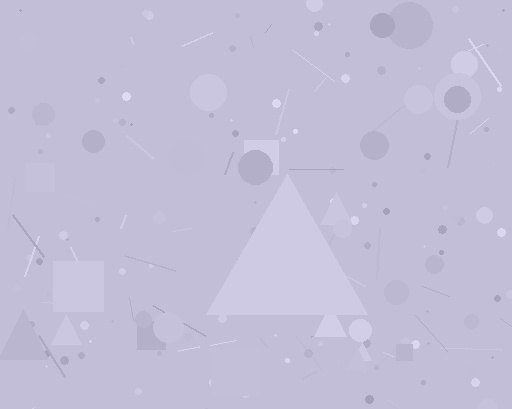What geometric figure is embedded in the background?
A triangle is embedded in the background.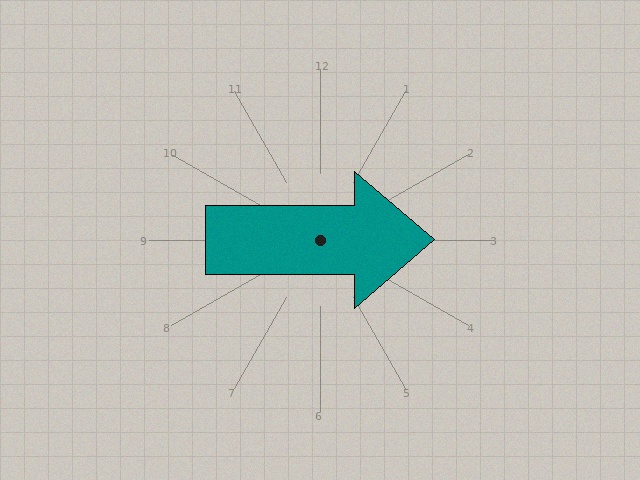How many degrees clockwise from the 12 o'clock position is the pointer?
Approximately 90 degrees.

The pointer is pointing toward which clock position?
Roughly 3 o'clock.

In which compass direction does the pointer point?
East.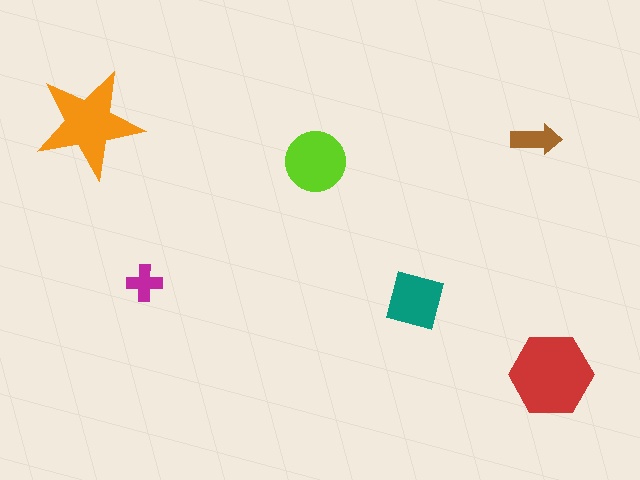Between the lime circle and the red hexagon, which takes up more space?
The red hexagon.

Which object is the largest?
The red hexagon.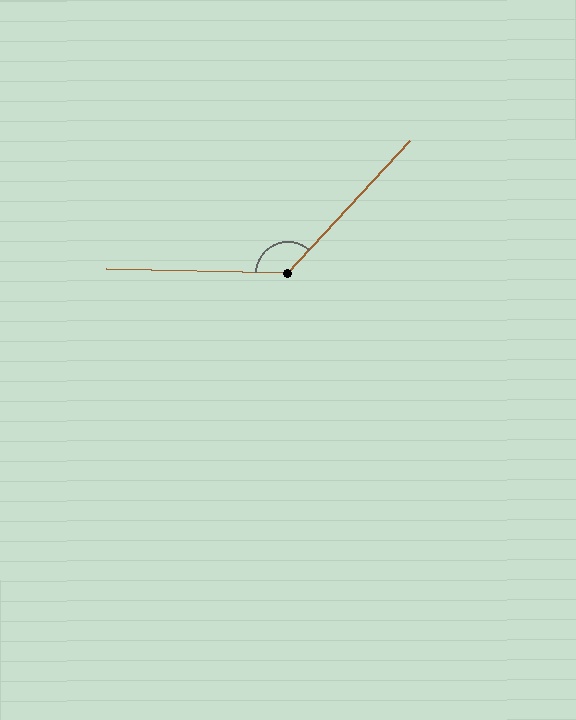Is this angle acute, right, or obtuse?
It is obtuse.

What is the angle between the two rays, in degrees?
Approximately 131 degrees.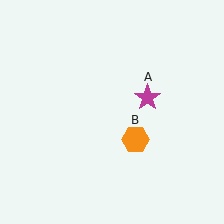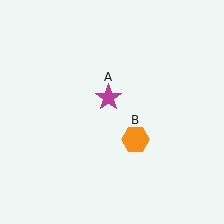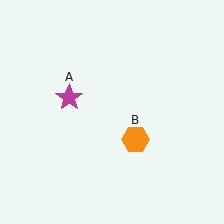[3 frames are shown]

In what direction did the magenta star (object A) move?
The magenta star (object A) moved left.